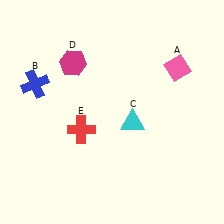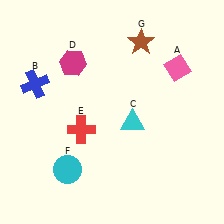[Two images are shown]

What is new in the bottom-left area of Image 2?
A cyan circle (F) was added in the bottom-left area of Image 2.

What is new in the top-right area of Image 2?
A brown star (G) was added in the top-right area of Image 2.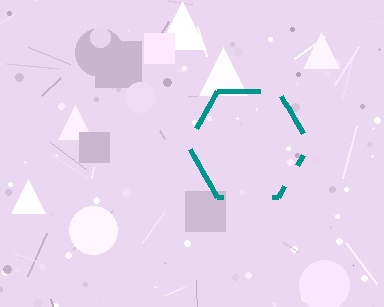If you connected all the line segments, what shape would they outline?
They would outline a hexagon.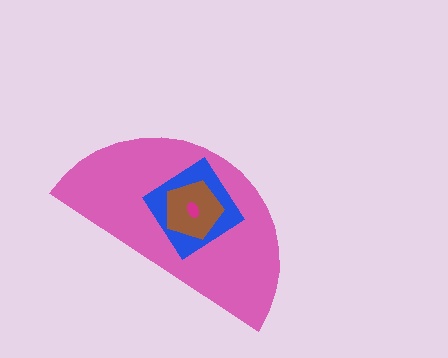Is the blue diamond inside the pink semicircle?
Yes.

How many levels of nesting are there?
4.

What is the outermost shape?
The pink semicircle.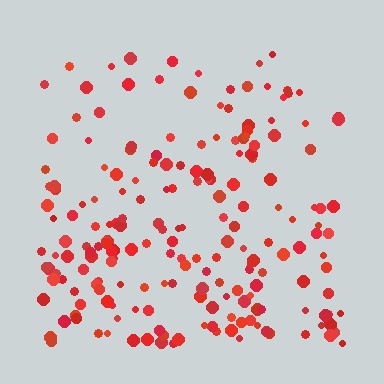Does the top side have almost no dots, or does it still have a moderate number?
Still a moderate number, just noticeably fewer than the bottom.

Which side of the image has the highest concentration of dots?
The bottom.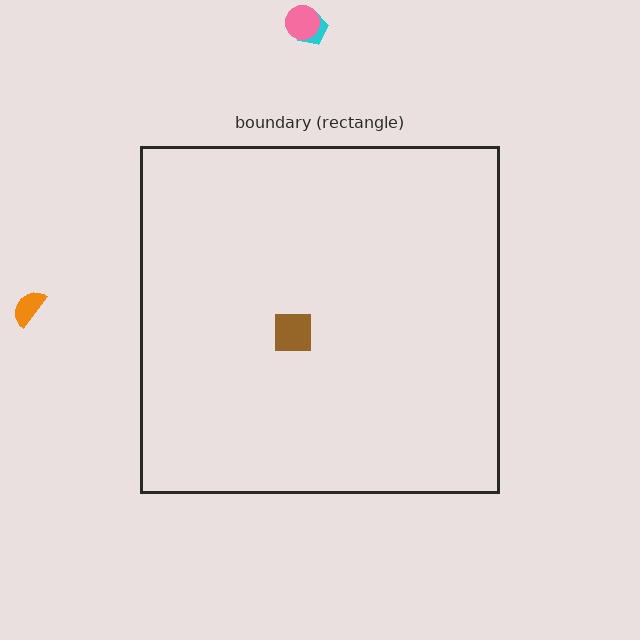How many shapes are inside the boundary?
1 inside, 3 outside.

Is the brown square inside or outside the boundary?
Inside.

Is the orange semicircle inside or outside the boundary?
Outside.